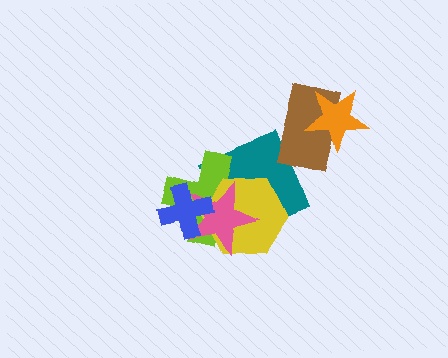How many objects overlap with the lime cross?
4 objects overlap with the lime cross.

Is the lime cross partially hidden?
Yes, it is partially covered by another shape.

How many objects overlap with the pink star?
4 objects overlap with the pink star.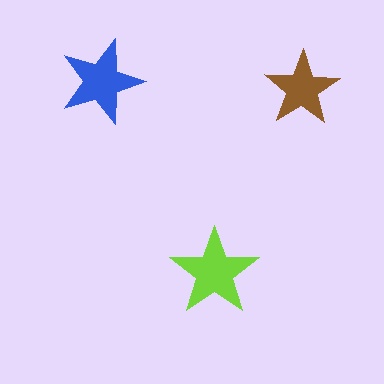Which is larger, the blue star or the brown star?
The blue one.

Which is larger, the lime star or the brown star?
The lime one.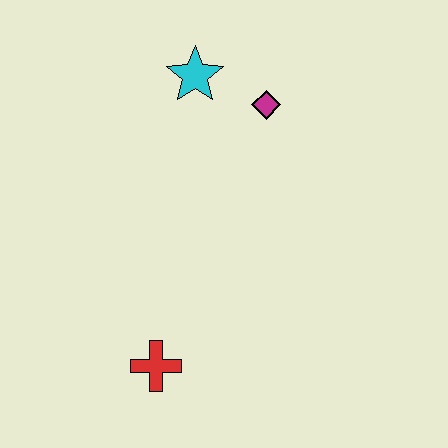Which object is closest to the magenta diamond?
The cyan star is closest to the magenta diamond.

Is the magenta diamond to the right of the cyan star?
Yes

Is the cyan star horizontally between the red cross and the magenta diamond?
Yes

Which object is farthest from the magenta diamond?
The red cross is farthest from the magenta diamond.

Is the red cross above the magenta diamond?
No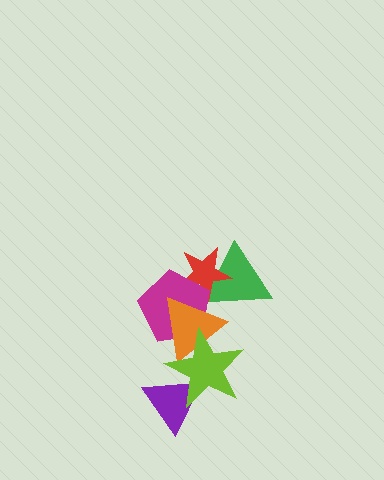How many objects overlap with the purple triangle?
1 object overlaps with the purple triangle.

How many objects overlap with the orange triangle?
4 objects overlap with the orange triangle.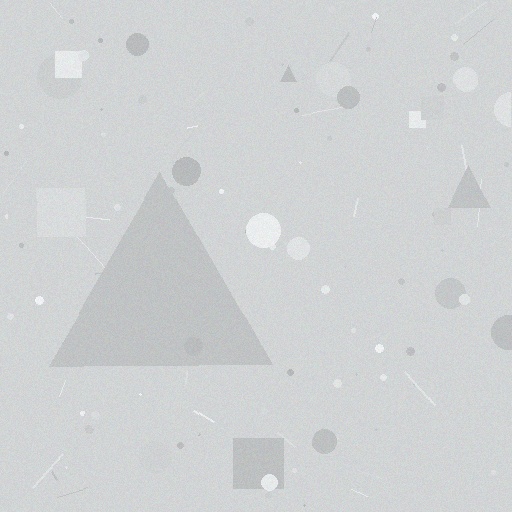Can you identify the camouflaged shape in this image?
The camouflaged shape is a triangle.